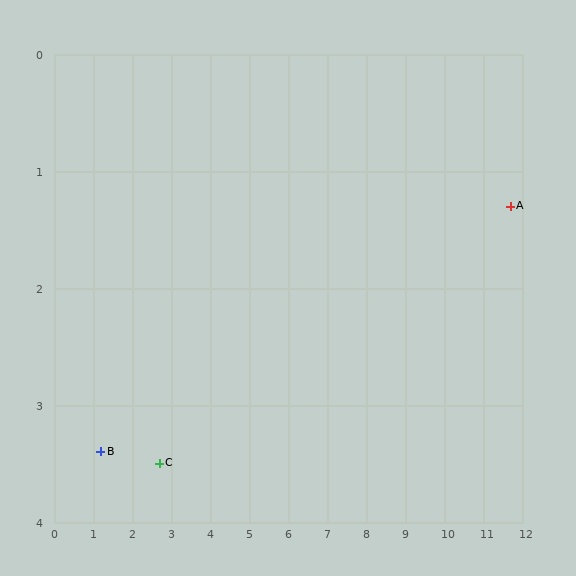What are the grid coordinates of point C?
Point C is at approximately (2.7, 3.5).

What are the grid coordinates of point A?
Point A is at approximately (11.7, 1.3).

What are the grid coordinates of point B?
Point B is at approximately (1.2, 3.4).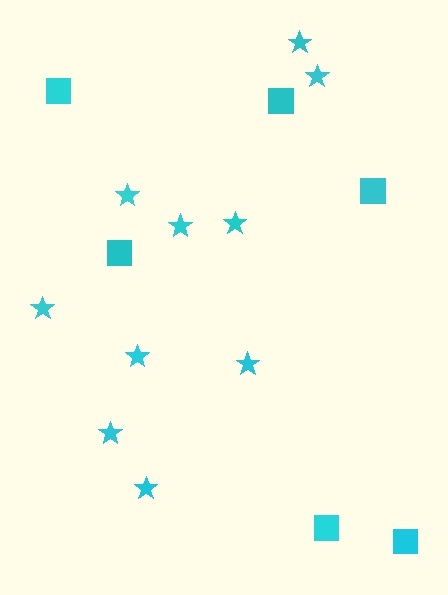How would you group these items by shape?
There are 2 groups: one group of squares (6) and one group of stars (10).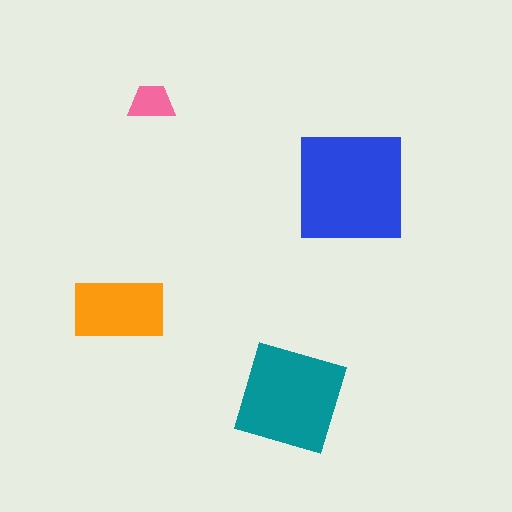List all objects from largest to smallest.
The blue square, the teal diamond, the orange rectangle, the pink trapezoid.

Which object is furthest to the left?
The orange rectangle is leftmost.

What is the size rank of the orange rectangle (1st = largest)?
3rd.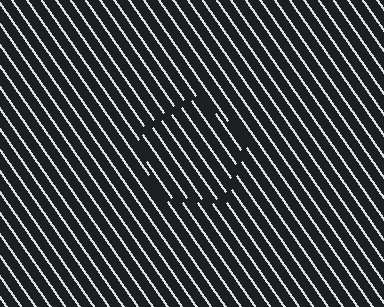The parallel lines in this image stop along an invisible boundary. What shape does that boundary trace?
An illusory pentagon. The interior of the shape contains the same grating, shifted by half a period — the contour is defined by the phase discontinuity where line-ends from the inner and outer gratings abut.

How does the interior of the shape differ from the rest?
The interior of the shape contains the same grating, shifted by half a period — the contour is defined by the phase discontinuity where line-ends from the inner and outer gratings abut.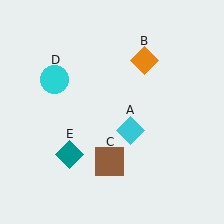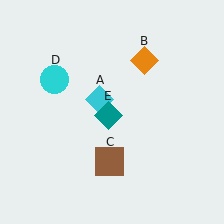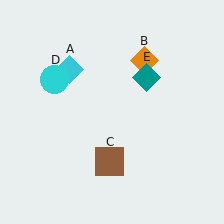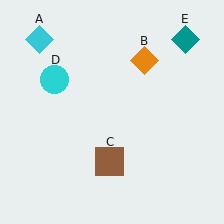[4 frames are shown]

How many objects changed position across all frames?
2 objects changed position: cyan diamond (object A), teal diamond (object E).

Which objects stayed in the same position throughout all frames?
Orange diamond (object B) and brown square (object C) and cyan circle (object D) remained stationary.